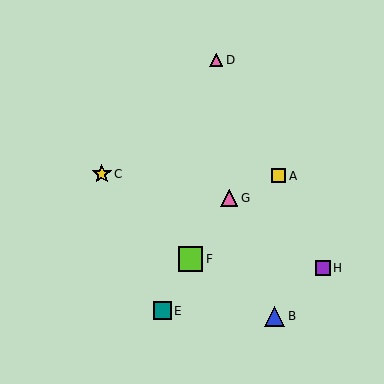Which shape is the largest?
The lime square (labeled F) is the largest.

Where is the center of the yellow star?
The center of the yellow star is at (102, 174).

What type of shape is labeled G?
Shape G is a pink triangle.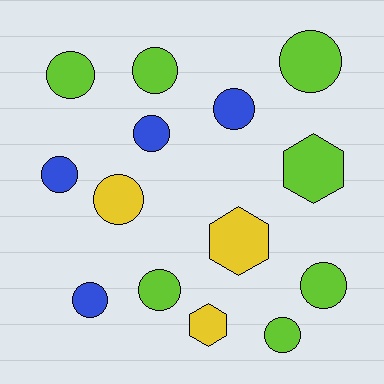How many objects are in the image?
There are 14 objects.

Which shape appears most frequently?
Circle, with 11 objects.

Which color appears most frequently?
Lime, with 7 objects.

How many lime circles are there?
There are 6 lime circles.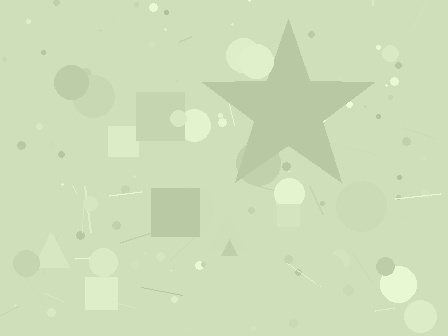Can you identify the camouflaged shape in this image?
The camouflaged shape is a star.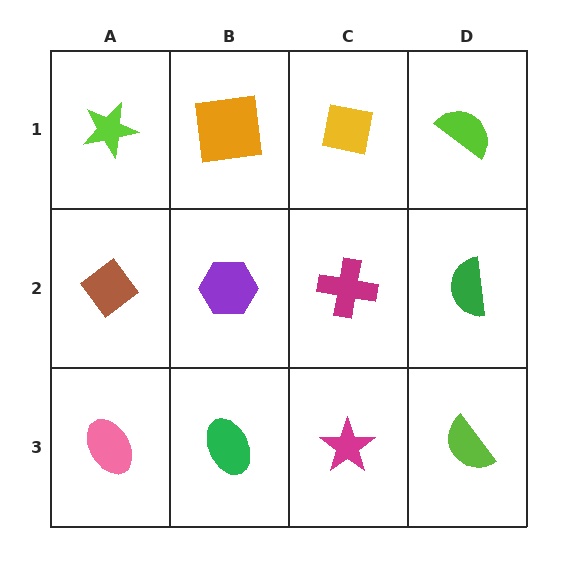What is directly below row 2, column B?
A green ellipse.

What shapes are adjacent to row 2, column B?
An orange square (row 1, column B), a green ellipse (row 3, column B), a brown diamond (row 2, column A), a magenta cross (row 2, column C).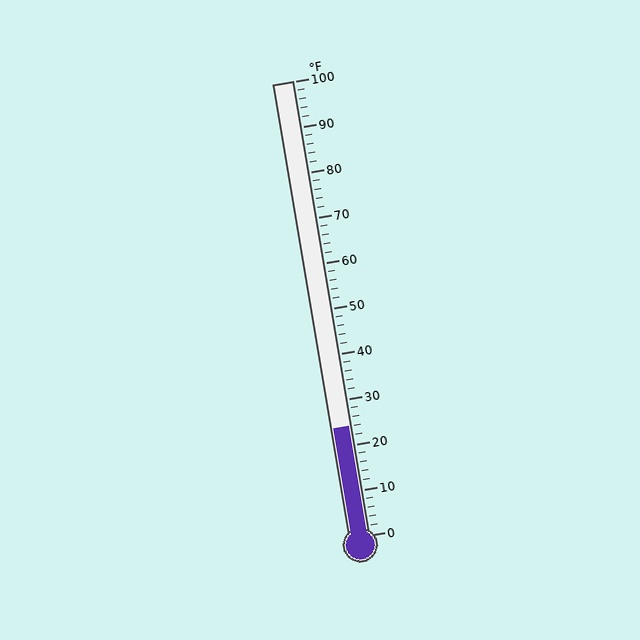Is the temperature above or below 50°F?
The temperature is below 50°F.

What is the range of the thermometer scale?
The thermometer scale ranges from 0°F to 100°F.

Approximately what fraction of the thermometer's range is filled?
The thermometer is filled to approximately 25% of its range.